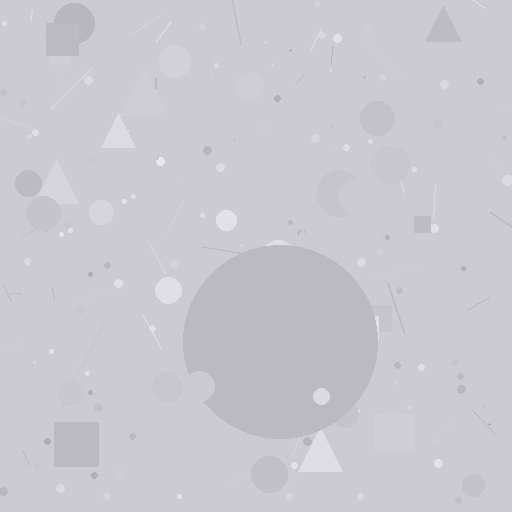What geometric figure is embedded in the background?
A circle is embedded in the background.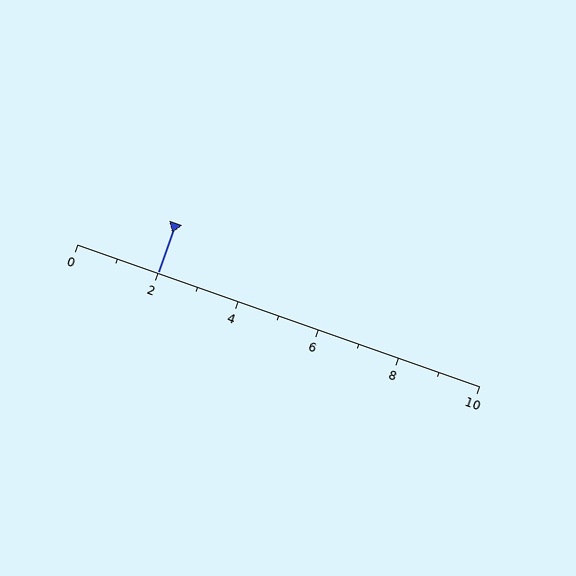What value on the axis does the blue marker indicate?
The marker indicates approximately 2.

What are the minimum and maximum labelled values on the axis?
The axis runs from 0 to 10.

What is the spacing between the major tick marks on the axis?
The major ticks are spaced 2 apart.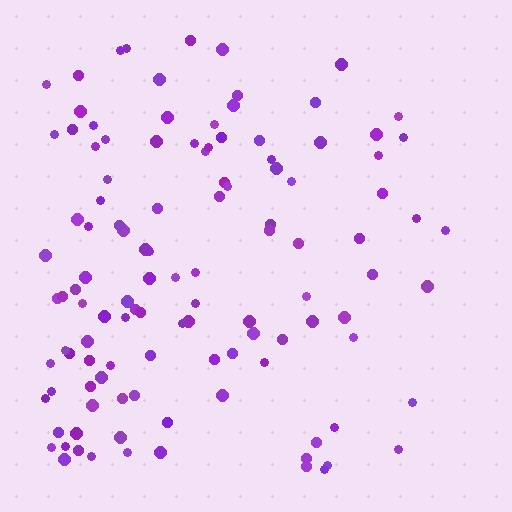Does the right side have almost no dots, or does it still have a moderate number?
Still a moderate number, just noticeably fewer than the left.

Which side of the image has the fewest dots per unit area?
The right.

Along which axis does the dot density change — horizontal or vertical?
Horizontal.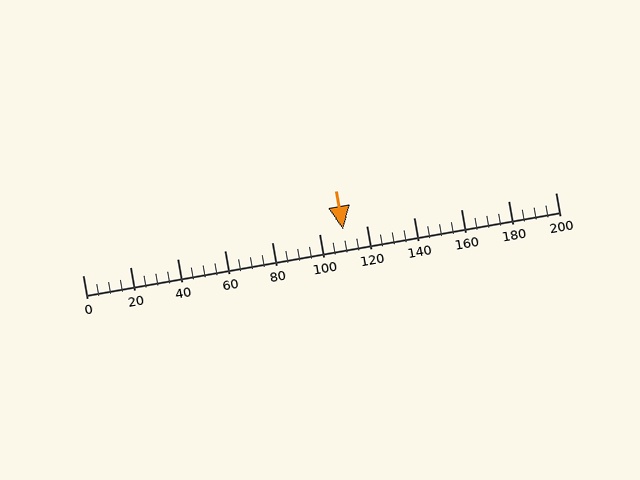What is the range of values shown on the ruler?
The ruler shows values from 0 to 200.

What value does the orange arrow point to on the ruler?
The orange arrow points to approximately 110.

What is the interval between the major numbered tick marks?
The major tick marks are spaced 20 units apart.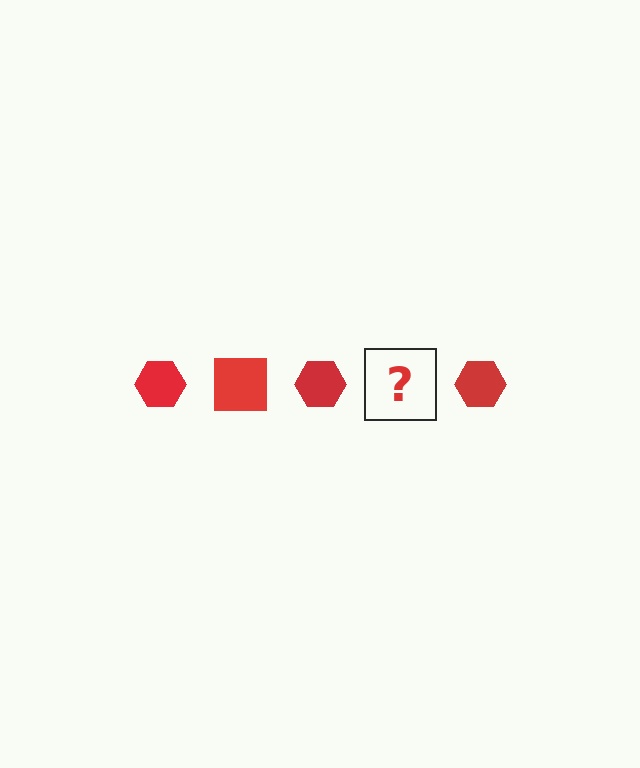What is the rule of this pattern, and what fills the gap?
The rule is that the pattern cycles through hexagon, square shapes in red. The gap should be filled with a red square.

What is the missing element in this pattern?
The missing element is a red square.